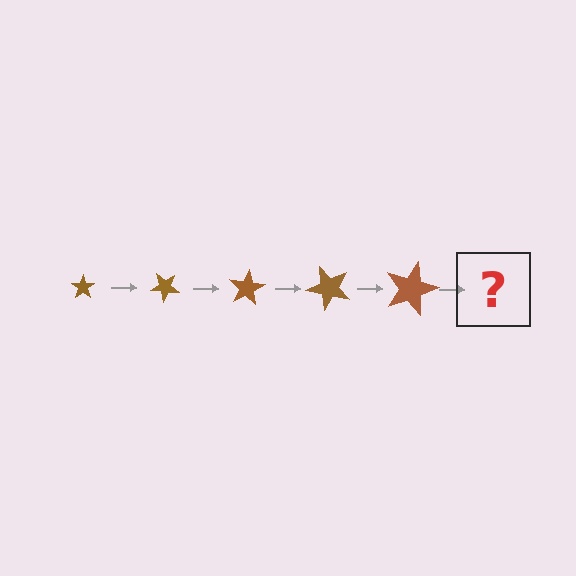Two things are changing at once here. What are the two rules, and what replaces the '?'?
The two rules are that the star grows larger each step and it rotates 40 degrees each step. The '?' should be a star, larger than the previous one and rotated 200 degrees from the start.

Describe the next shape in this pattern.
It should be a star, larger than the previous one and rotated 200 degrees from the start.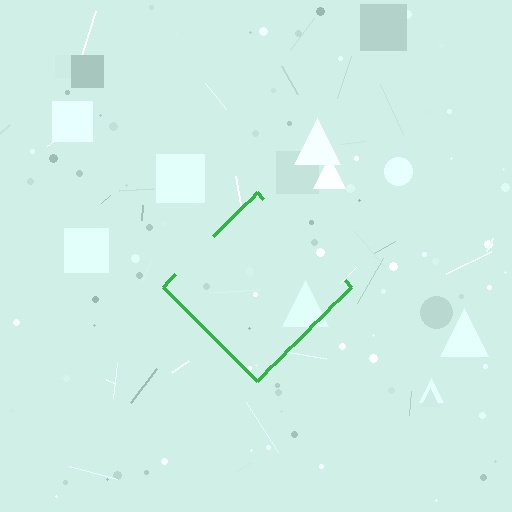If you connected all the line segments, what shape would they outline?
They would outline a diamond.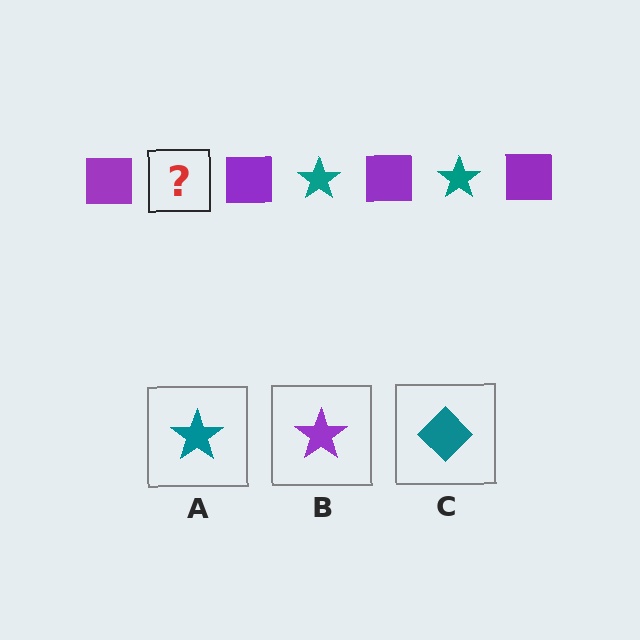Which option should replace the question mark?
Option A.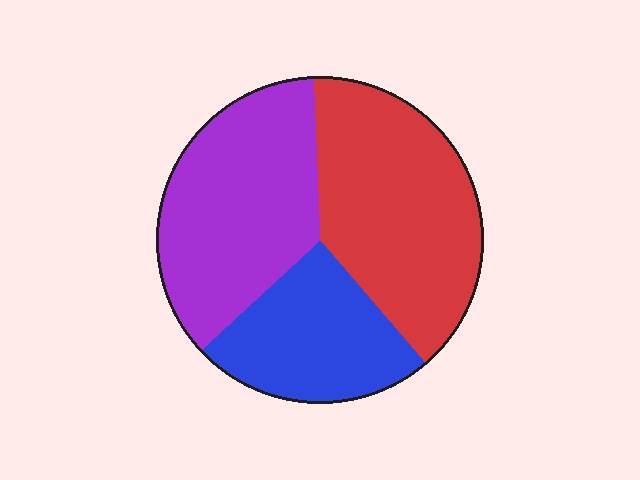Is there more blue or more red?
Red.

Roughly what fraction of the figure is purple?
Purple covers 36% of the figure.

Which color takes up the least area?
Blue, at roughly 25%.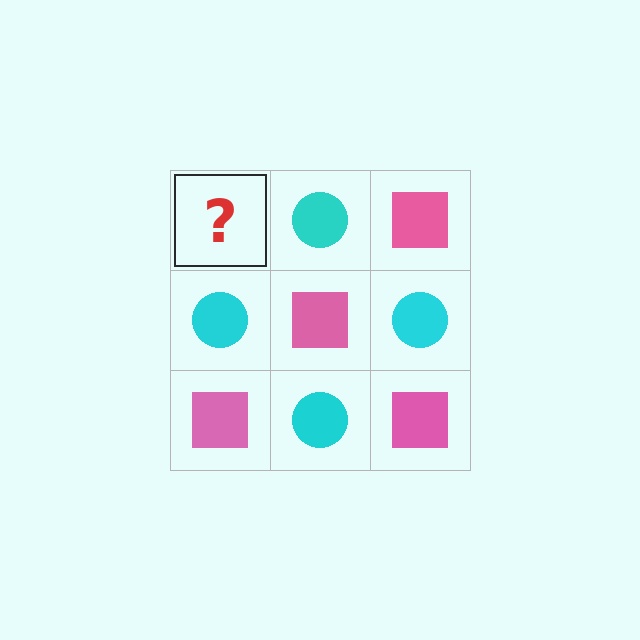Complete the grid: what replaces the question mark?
The question mark should be replaced with a pink square.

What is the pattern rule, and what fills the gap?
The rule is that it alternates pink square and cyan circle in a checkerboard pattern. The gap should be filled with a pink square.